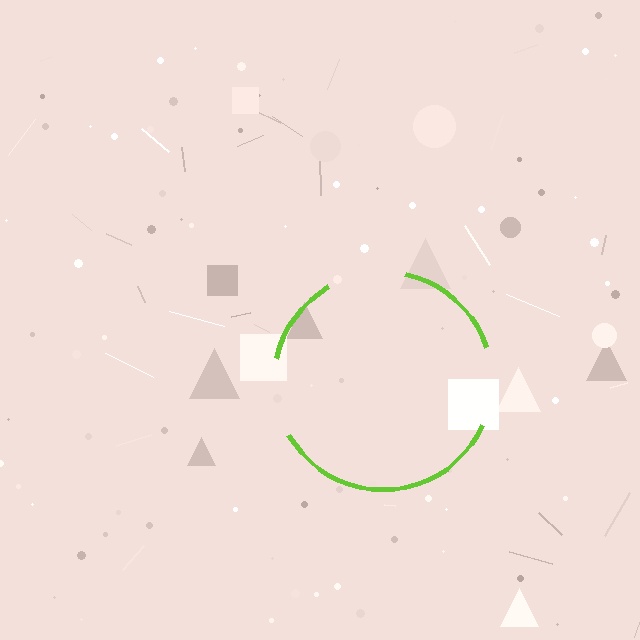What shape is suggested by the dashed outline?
The dashed outline suggests a circle.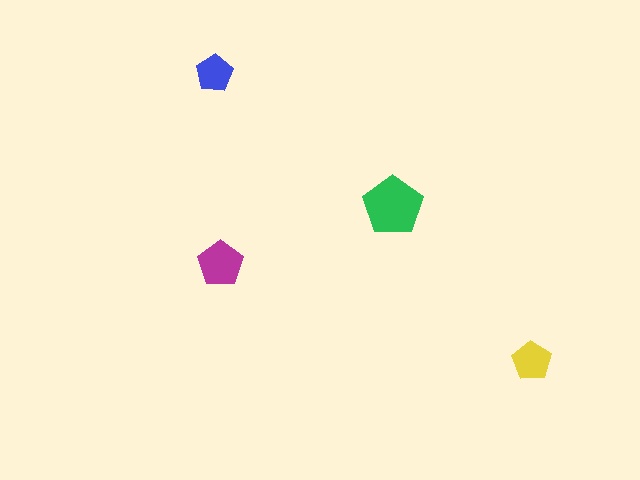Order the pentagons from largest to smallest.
the green one, the magenta one, the yellow one, the blue one.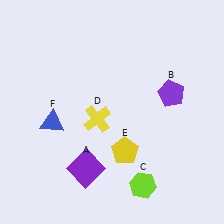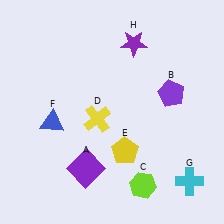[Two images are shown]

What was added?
A cyan cross (G), a purple star (H) were added in Image 2.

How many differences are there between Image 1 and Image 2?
There are 2 differences between the two images.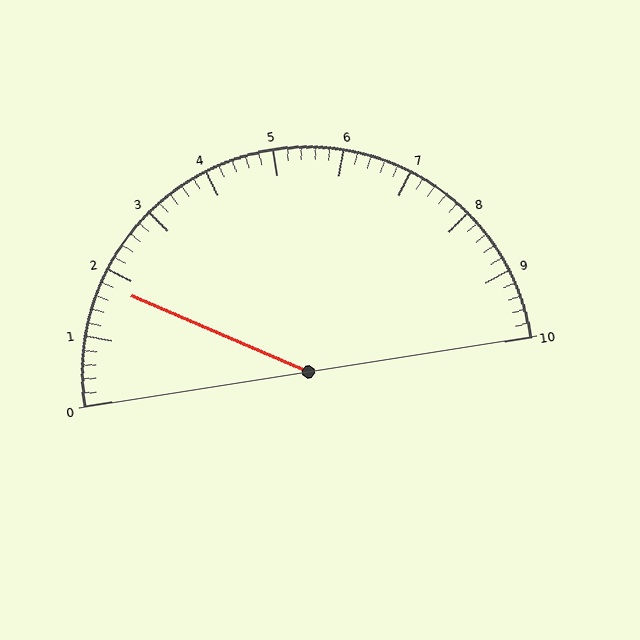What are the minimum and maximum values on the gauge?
The gauge ranges from 0 to 10.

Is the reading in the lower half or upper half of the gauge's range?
The reading is in the lower half of the range (0 to 10).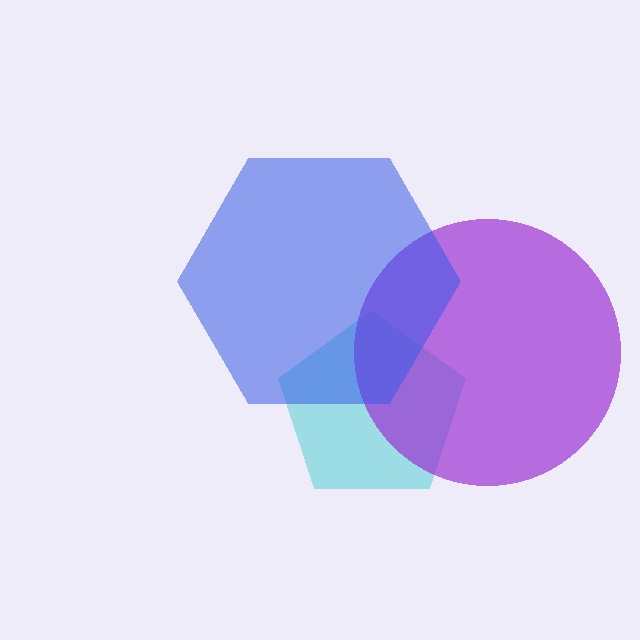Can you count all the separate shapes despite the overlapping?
Yes, there are 3 separate shapes.